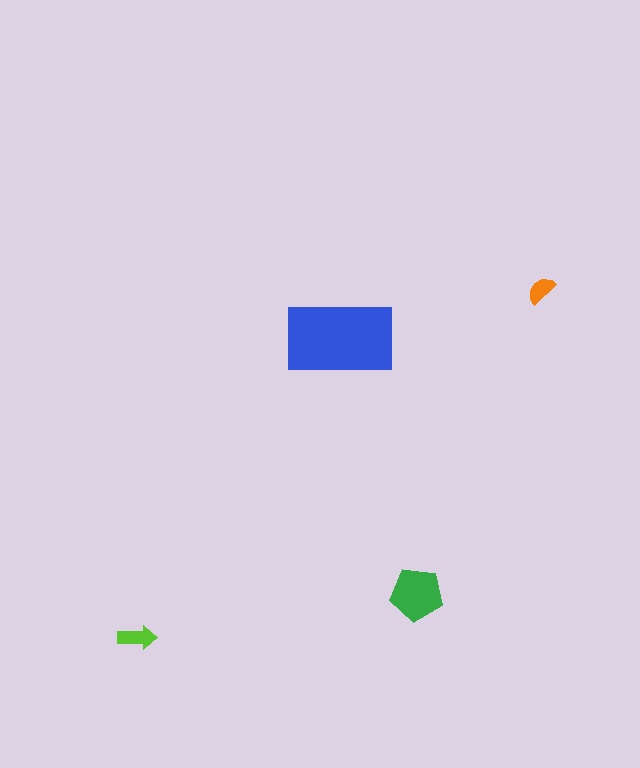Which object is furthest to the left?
The lime arrow is leftmost.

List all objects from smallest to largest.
The orange semicircle, the lime arrow, the green pentagon, the blue rectangle.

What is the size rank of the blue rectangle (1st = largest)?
1st.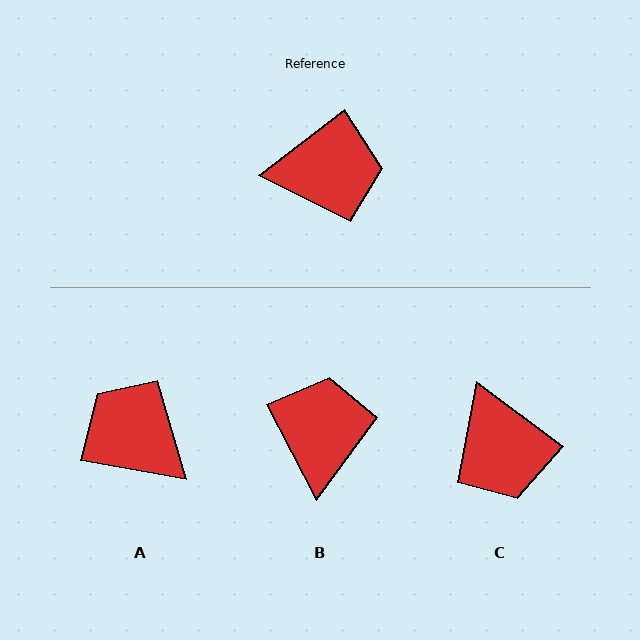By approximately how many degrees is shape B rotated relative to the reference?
Approximately 80 degrees counter-clockwise.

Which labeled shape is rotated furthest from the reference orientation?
A, about 133 degrees away.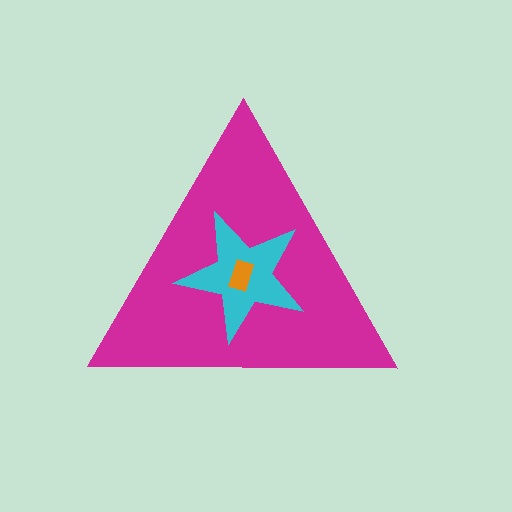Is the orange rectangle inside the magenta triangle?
Yes.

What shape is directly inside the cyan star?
The orange rectangle.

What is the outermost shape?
The magenta triangle.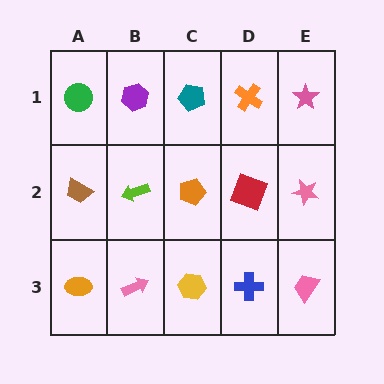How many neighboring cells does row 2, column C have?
4.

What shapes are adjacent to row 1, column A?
A brown trapezoid (row 2, column A), a purple hexagon (row 1, column B).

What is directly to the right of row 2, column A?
A lime arrow.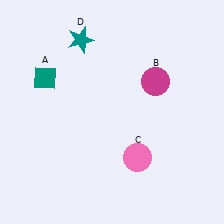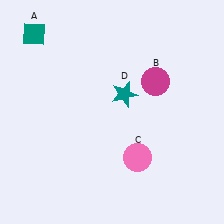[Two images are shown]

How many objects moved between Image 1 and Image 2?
2 objects moved between the two images.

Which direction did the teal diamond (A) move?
The teal diamond (A) moved up.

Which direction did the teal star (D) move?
The teal star (D) moved down.